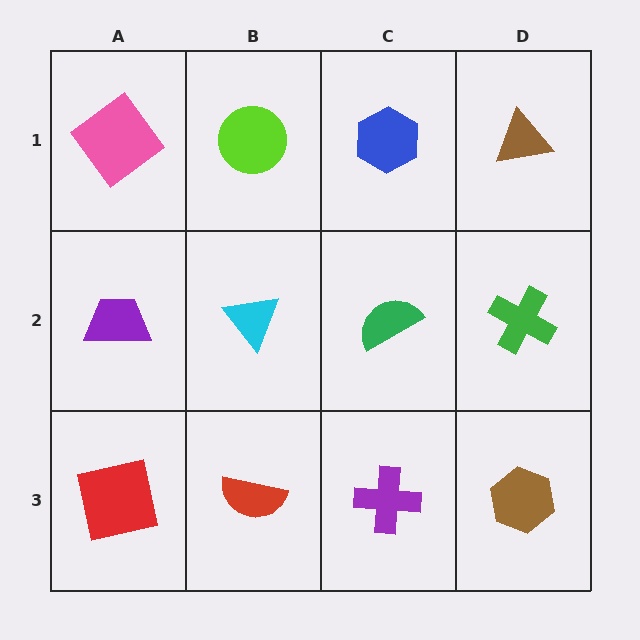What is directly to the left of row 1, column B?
A pink diamond.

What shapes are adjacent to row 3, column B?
A cyan triangle (row 2, column B), a red square (row 3, column A), a purple cross (row 3, column C).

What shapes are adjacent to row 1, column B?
A cyan triangle (row 2, column B), a pink diamond (row 1, column A), a blue hexagon (row 1, column C).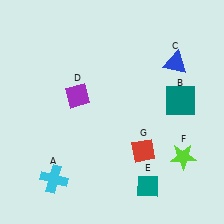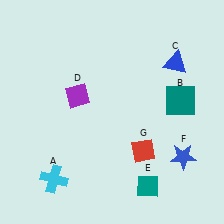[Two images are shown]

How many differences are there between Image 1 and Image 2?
There is 1 difference between the two images.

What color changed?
The star (F) changed from lime in Image 1 to blue in Image 2.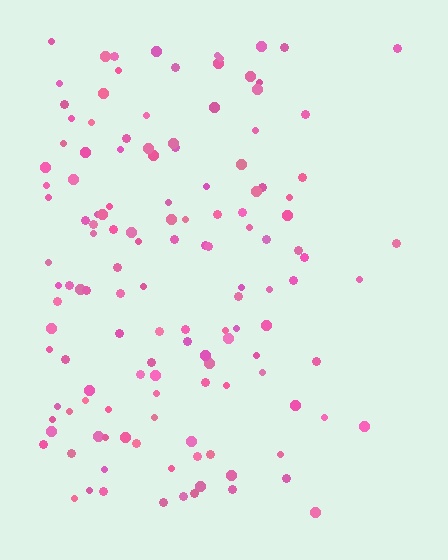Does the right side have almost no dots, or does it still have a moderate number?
Still a moderate number, just noticeably fewer than the left.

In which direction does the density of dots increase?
From right to left, with the left side densest.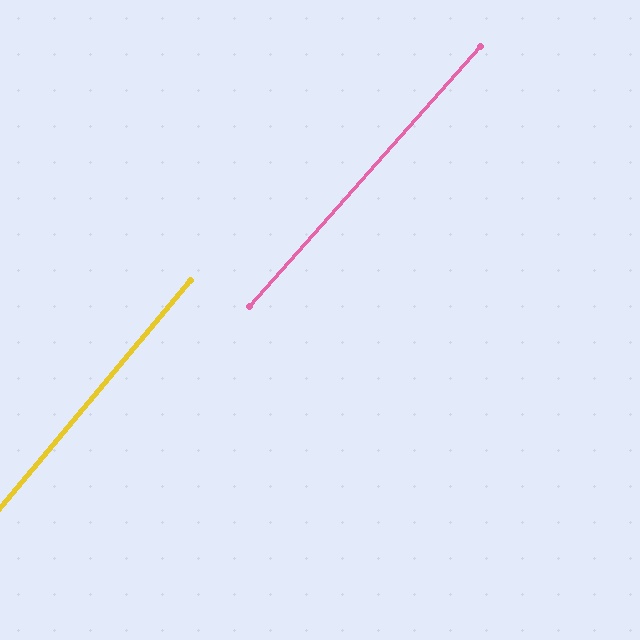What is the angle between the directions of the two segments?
Approximately 2 degrees.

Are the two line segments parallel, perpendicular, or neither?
Parallel — their directions differ by only 1.6°.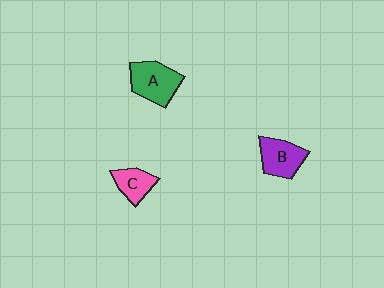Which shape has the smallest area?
Shape C (pink).